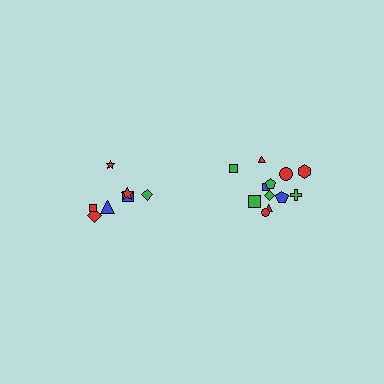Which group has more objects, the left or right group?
The right group.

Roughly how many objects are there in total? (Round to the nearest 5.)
Roughly 20 objects in total.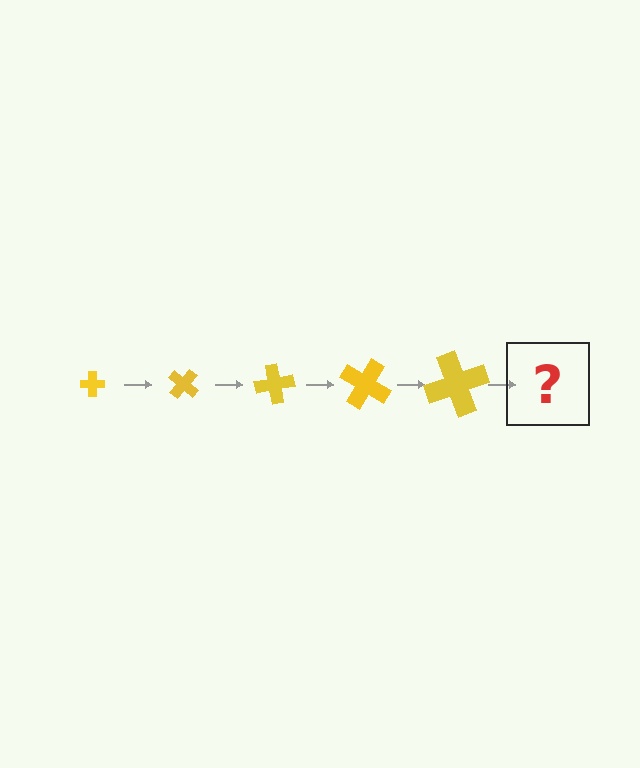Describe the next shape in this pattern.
It should be a cross, larger than the previous one and rotated 200 degrees from the start.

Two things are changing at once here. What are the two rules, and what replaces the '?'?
The two rules are that the cross grows larger each step and it rotates 40 degrees each step. The '?' should be a cross, larger than the previous one and rotated 200 degrees from the start.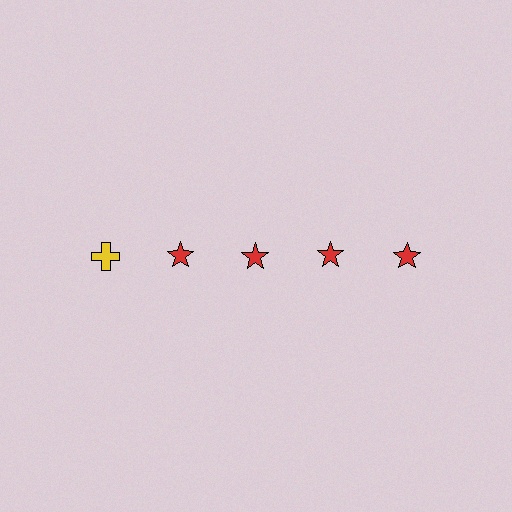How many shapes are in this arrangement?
There are 5 shapes arranged in a grid pattern.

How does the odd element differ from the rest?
It differs in both color (yellow instead of red) and shape (cross instead of star).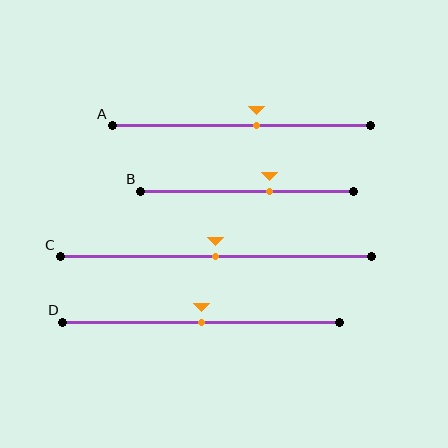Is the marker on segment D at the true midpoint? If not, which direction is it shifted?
Yes, the marker on segment D is at the true midpoint.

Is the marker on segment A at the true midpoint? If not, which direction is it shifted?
No, the marker on segment A is shifted to the right by about 6% of the segment length.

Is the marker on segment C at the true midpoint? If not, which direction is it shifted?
Yes, the marker on segment C is at the true midpoint.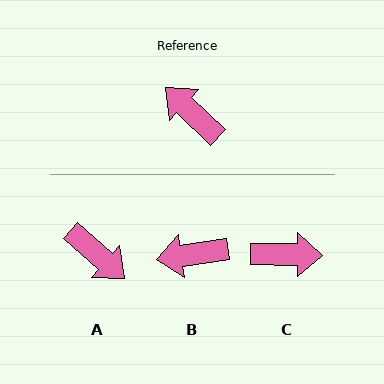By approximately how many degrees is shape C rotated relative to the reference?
Approximately 138 degrees clockwise.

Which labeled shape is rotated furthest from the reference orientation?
A, about 179 degrees away.